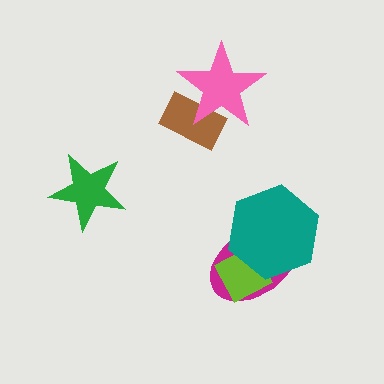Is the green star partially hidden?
No, no other shape covers it.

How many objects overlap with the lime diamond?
2 objects overlap with the lime diamond.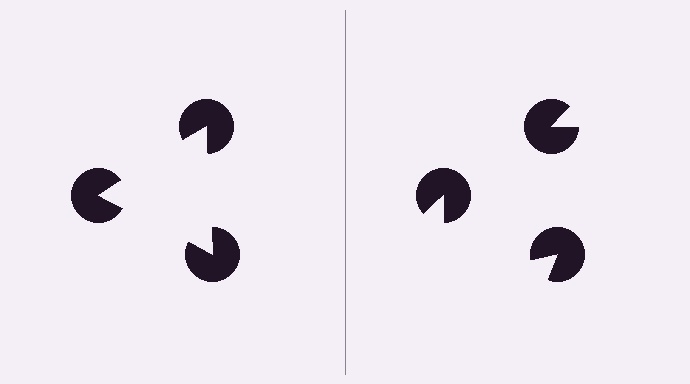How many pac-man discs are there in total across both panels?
6 — 3 on each side.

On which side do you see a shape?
An illusory triangle appears on the left side. On the right side the wedge cuts are rotated, so no coherent shape forms.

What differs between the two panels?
The pac-man discs are positioned identically on both sides; only the wedge orientations differ. On the left they align to a triangle; on the right they are misaligned.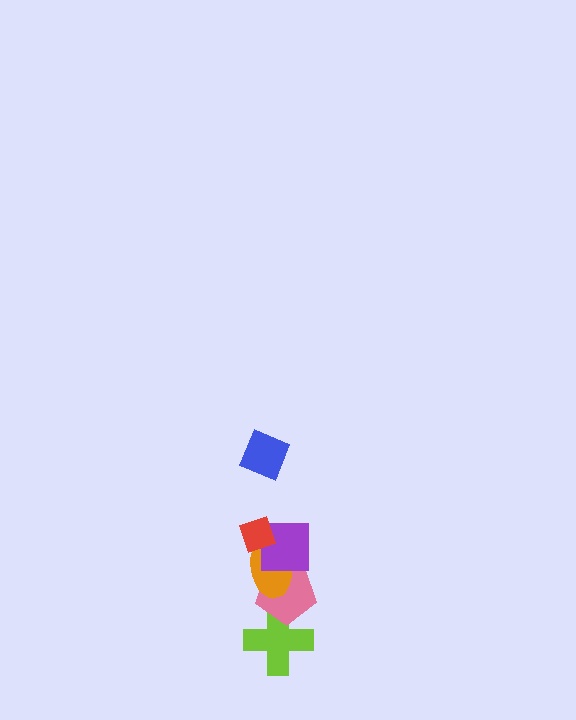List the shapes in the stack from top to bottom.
From top to bottom: the blue diamond, the red diamond, the purple square, the orange ellipse, the pink pentagon, the lime cross.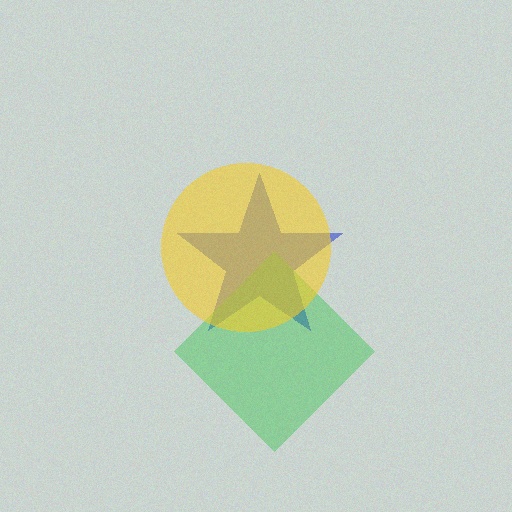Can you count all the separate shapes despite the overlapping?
Yes, there are 3 separate shapes.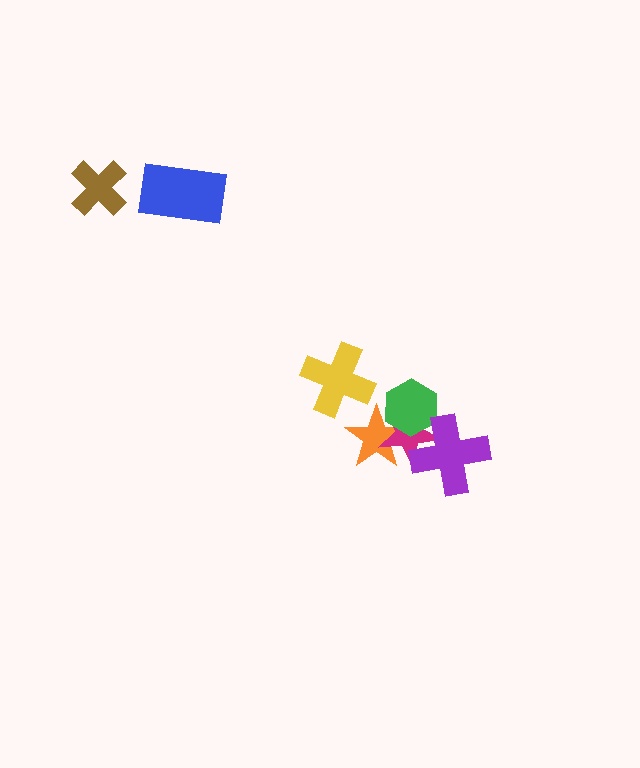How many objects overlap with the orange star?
2 objects overlap with the orange star.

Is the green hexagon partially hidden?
Yes, it is partially covered by another shape.